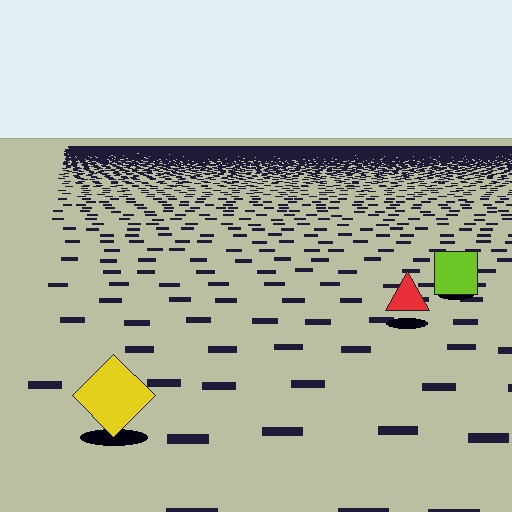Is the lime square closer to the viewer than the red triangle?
No. The red triangle is closer — you can tell from the texture gradient: the ground texture is coarser near it.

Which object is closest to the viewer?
The yellow diamond is closest. The texture marks near it are larger and more spread out.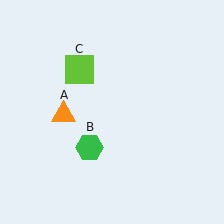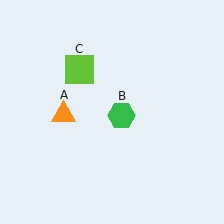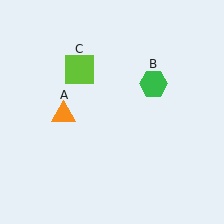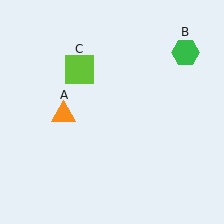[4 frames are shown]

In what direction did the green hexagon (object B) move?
The green hexagon (object B) moved up and to the right.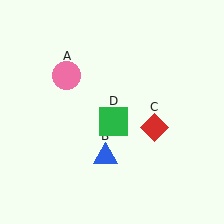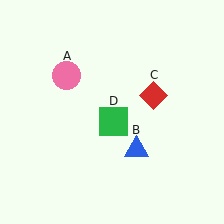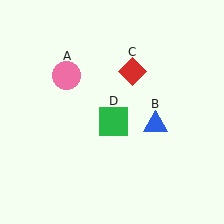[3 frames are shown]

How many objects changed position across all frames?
2 objects changed position: blue triangle (object B), red diamond (object C).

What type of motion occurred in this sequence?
The blue triangle (object B), red diamond (object C) rotated counterclockwise around the center of the scene.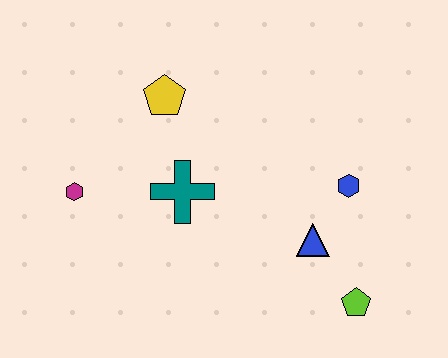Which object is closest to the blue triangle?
The blue hexagon is closest to the blue triangle.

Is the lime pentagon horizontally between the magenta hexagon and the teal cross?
No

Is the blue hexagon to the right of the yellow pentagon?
Yes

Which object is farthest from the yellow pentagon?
The lime pentagon is farthest from the yellow pentagon.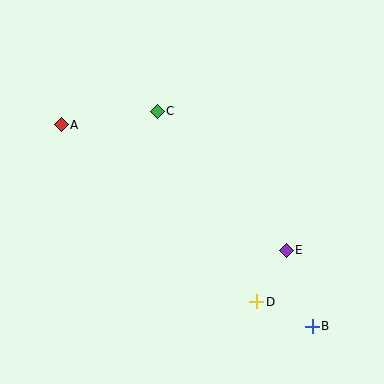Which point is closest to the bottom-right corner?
Point B is closest to the bottom-right corner.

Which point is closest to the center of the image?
Point C at (157, 111) is closest to the center.